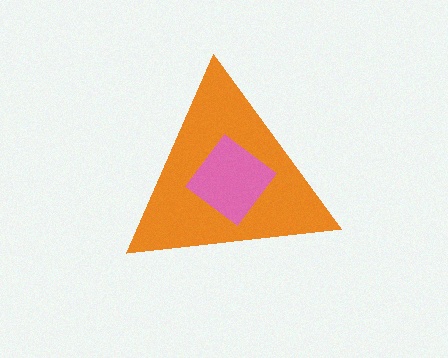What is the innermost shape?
The pink diamond.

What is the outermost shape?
The orange triangle.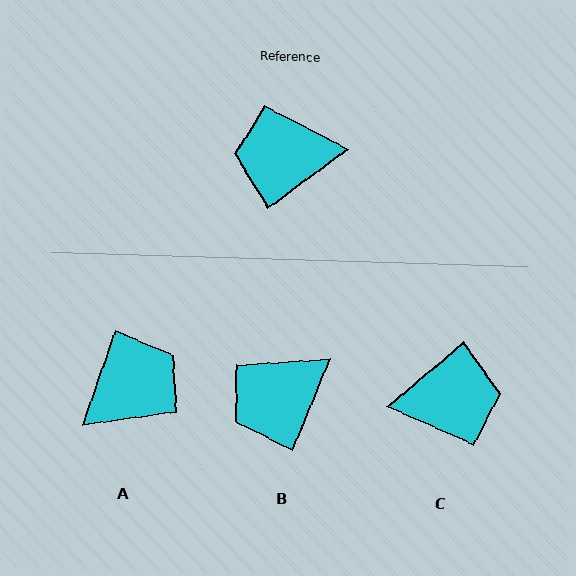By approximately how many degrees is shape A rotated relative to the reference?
Approximately 145 degrees clockwise.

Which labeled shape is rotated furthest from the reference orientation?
C, about 176 degrees away.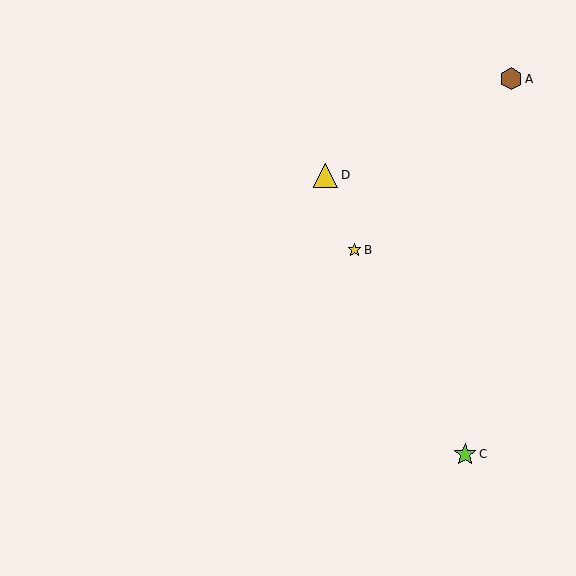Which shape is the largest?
The yellow triangle (labeled D) is the largest.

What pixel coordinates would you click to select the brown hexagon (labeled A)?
Click at (511, 79) to select the brown hexagon A.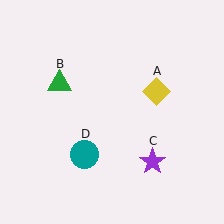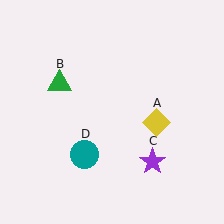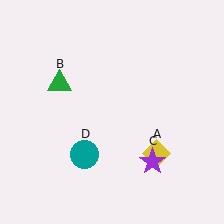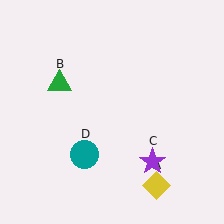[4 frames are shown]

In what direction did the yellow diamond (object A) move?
The yellow diamond (object A) moved down.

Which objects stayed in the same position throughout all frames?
Green triangle (object B) and purple star (object C) and teal circle (object D) remained stationary.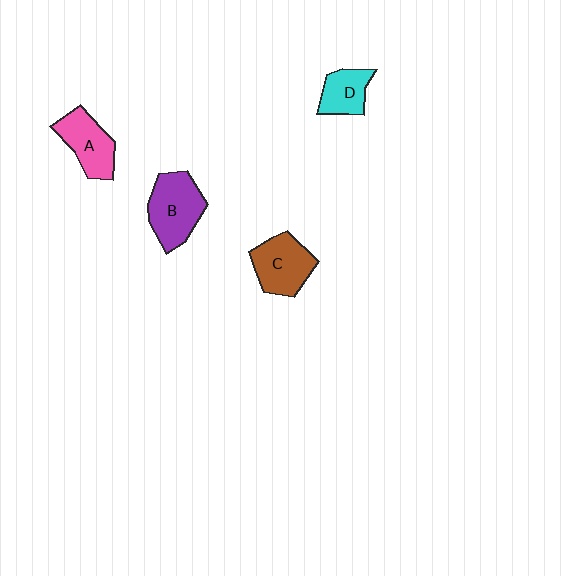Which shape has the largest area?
Shape B (purple).